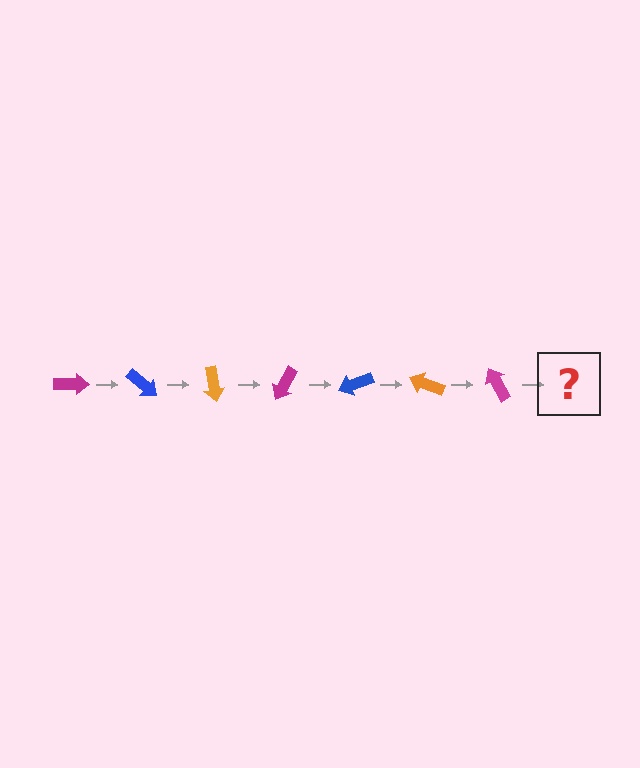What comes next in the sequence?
The next element should be a blue arrow, rotated 280 degrees from the start.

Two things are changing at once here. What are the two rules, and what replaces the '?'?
The two rules are that it rotates 40 degrees each step and the color cycles through magenta, blue, and orange. The '?' should be a blue arrow, rotated 280 degrees from the start.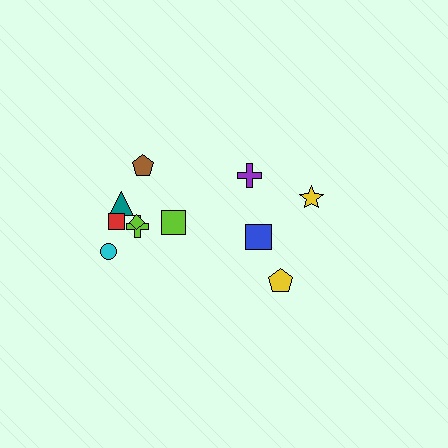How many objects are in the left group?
There are 7 objects.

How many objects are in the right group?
There are 4 objects.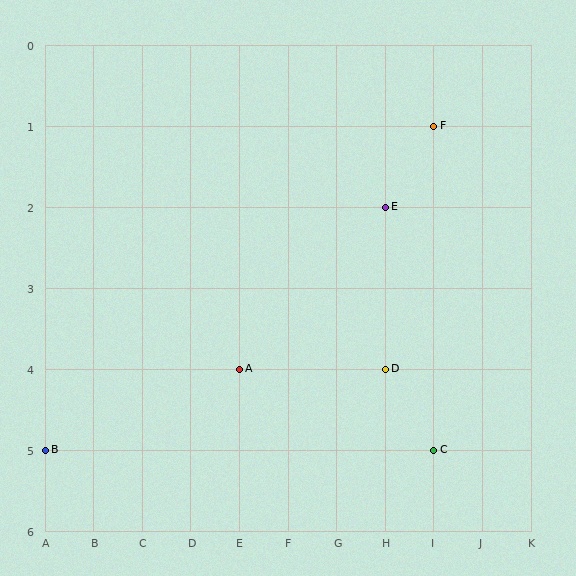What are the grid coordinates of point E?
Point E is at grid coordinates (H, 2).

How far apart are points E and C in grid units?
Points E and C are 1 column and 3 rows apart (about 3.2 grid units diagonally).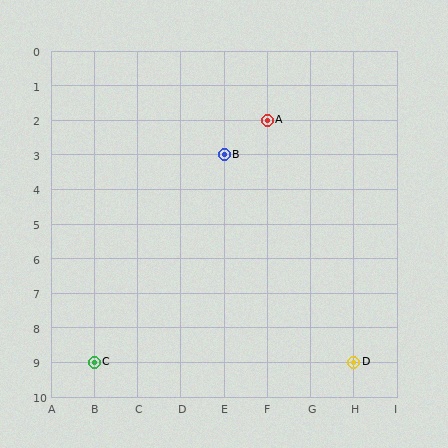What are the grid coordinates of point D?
Point D is at grid coordinates (H, 9).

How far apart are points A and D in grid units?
Points A and D are 2 columns and 7 rows apart (about 7.3 grid units diagonally).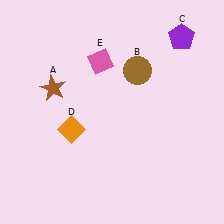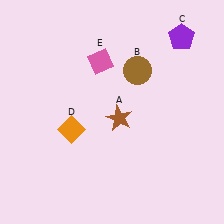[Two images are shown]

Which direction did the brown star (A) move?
The brown star (A) moved right.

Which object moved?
The brown star (A) moved right.